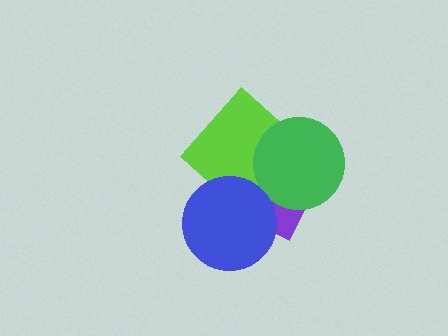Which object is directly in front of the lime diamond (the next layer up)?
The green circle is directly in front of the lime diamond.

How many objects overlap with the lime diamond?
3 objects overlap with the lime diamond.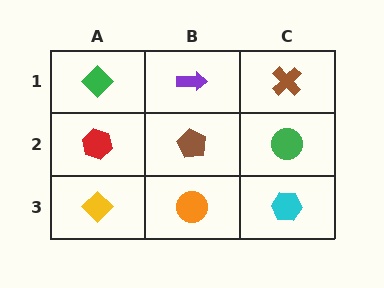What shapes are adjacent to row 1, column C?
A green circle (row 2, column C), a purple arrow (row 1, column B).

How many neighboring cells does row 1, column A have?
2.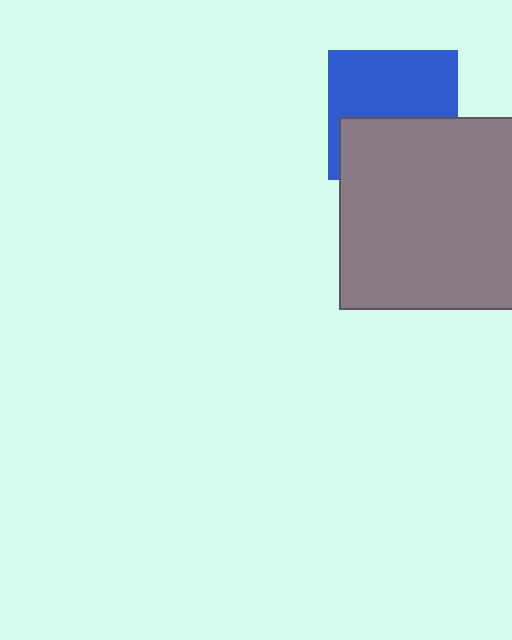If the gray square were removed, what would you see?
You would see the complete blue square.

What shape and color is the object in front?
The object in front is a gray square.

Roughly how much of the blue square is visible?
About half of it is visible (roughly 57%).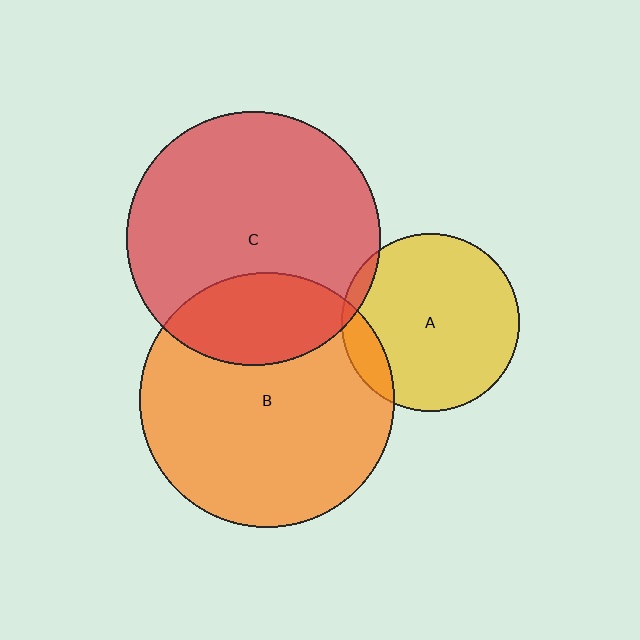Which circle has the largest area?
Circle B (orange).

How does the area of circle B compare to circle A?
Approximately 2.0 times.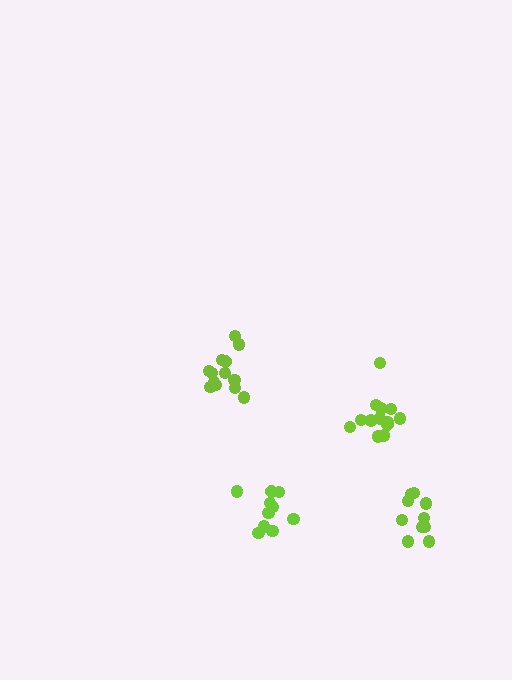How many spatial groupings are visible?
There are 4 spatial groupings.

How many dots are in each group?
Group 1: 13 dots, Group 2: 10 dots, Group 3: 13 dots, Group 4: 10 dots (46 total).